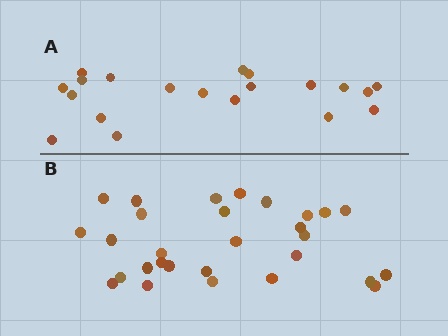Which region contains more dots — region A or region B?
Region B (the bottom region) has more dots.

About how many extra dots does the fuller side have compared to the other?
Region B has roughly 8 or so more dots than region A.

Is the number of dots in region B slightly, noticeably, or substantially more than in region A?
Region B has substantially more. The ratio is roughly 1.4 to 1.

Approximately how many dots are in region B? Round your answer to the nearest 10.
About 30 dots. (The exact count is 29, which rounds to 30.)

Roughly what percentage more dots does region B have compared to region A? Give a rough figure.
About 45% more.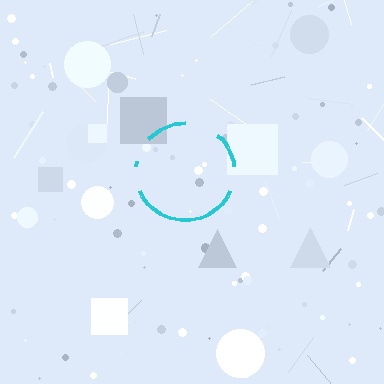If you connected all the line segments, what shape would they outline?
They would outline a circle.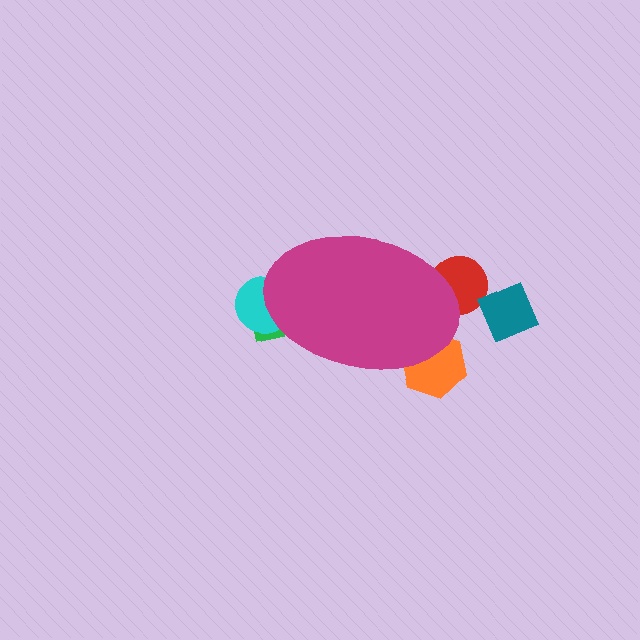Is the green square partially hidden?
Yes, the green square is partially hidden behind the magenta ellipse.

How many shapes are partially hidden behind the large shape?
4 shapes are partially hidden.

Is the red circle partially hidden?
Yes, the red circle is partially hidden behind the magenta ellipse.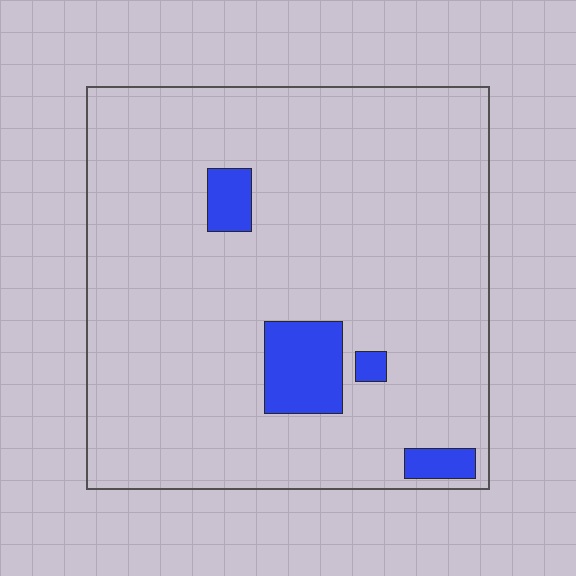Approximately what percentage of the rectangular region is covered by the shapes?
Approximately 10%.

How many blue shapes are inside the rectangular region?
4.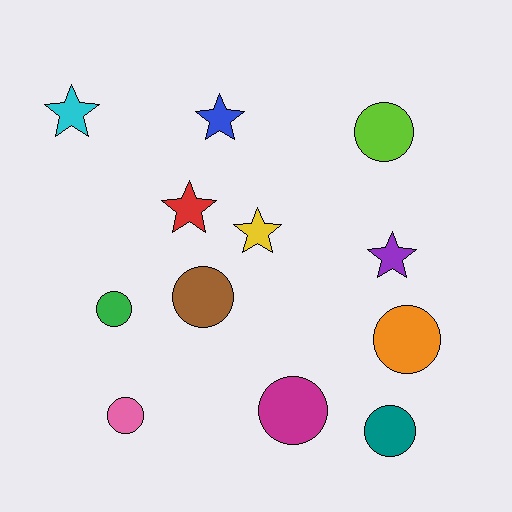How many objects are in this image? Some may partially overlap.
There are 12 objects.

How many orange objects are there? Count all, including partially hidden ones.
There is 1 orange object.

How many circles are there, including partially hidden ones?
There are 7 circles.